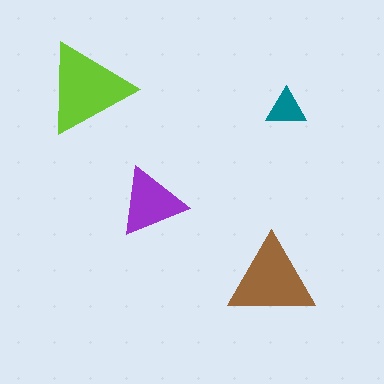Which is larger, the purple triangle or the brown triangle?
The brown one.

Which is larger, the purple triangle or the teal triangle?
The purple one.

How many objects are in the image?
There are 4 objects in the image.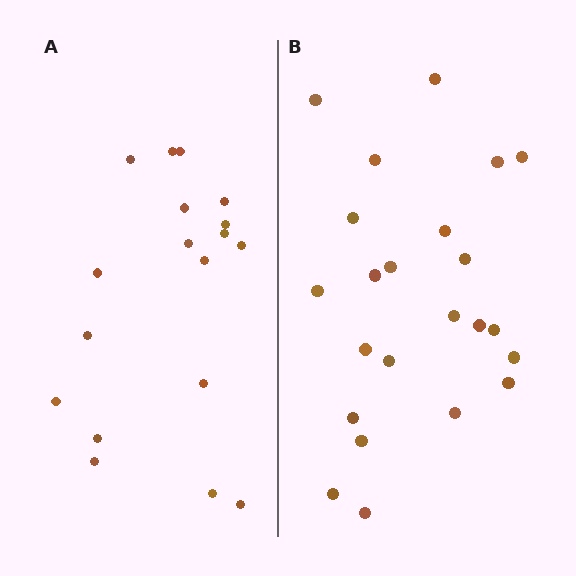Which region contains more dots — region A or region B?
Region B (the right region) has more dots.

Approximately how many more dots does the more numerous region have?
Region B has about 5 more dots than region A.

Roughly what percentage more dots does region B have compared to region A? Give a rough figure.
About 30% more.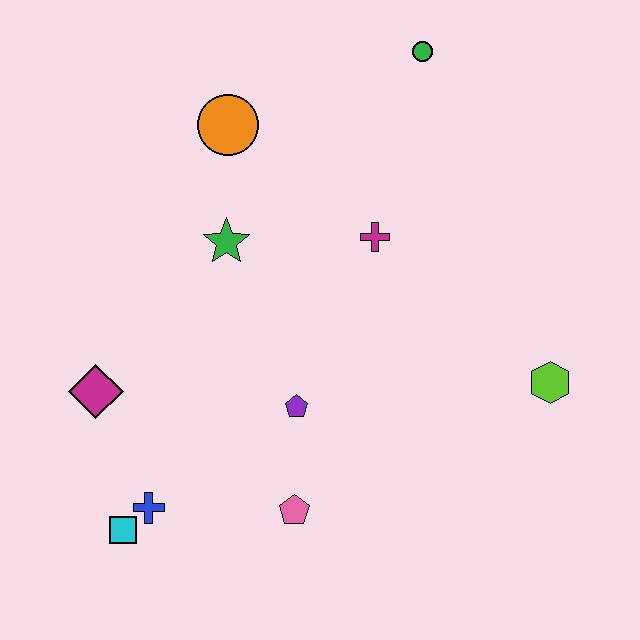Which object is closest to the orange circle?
The green star is closest to the orange circle.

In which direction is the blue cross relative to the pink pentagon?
The blue cross is to the left of the pink pentagon.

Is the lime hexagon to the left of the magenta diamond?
No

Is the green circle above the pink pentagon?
Yes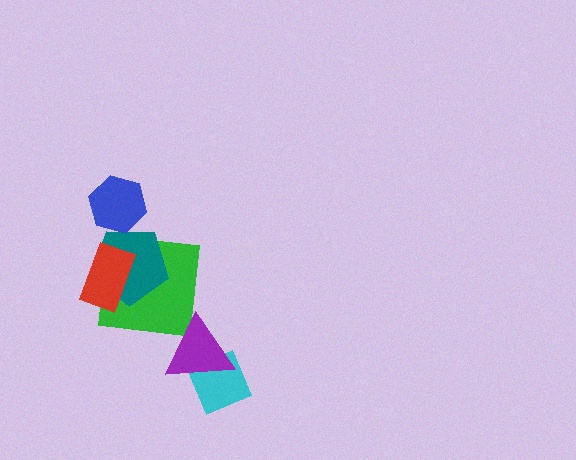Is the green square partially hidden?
Yes, it is partially covered by another shape.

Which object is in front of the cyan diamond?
The purple triangle is in front of the cyan diamond.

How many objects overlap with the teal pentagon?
3 objects overlap with the teal pentagon.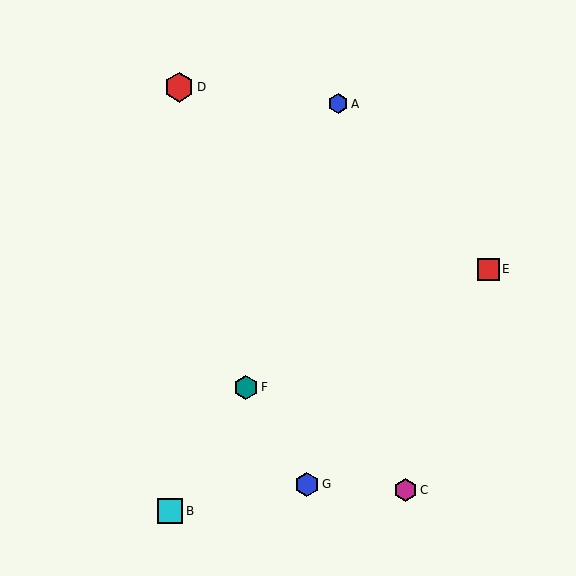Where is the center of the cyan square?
The center of the cyan square is at (170, 511).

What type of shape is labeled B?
Shape B is a cyan square.